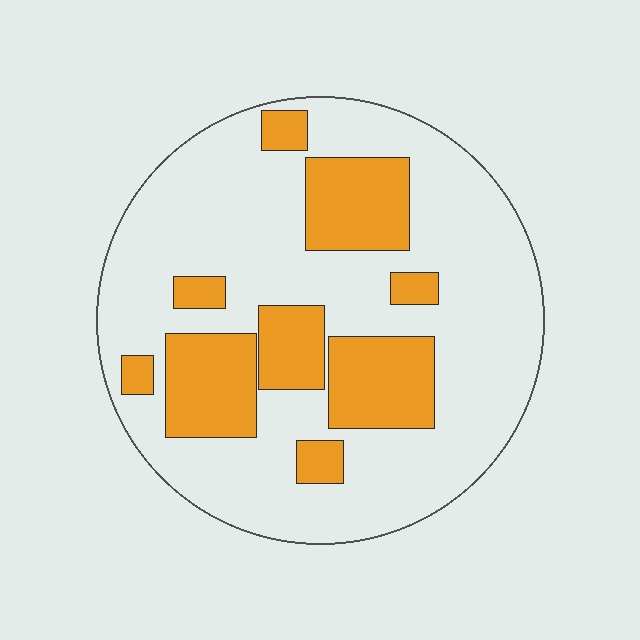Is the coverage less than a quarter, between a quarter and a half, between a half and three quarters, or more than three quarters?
Between a quarter and a half.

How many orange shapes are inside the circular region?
9.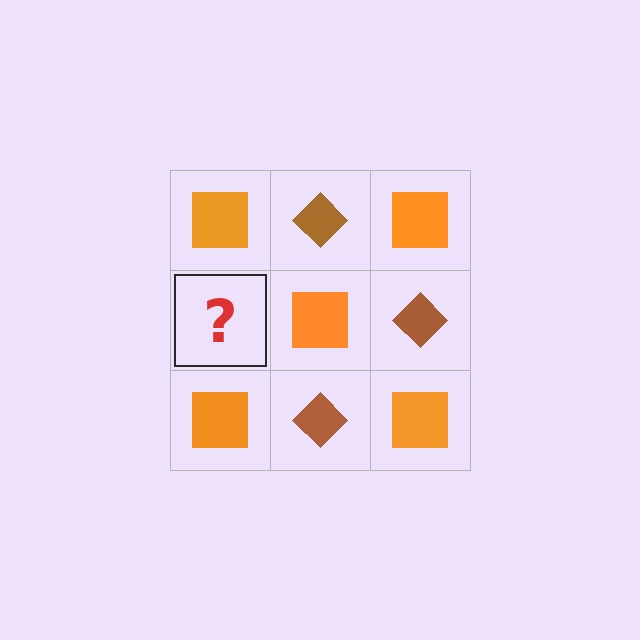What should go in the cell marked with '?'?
The missing cell should contain a brown diamond.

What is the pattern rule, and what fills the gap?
The rule is that it alternates orange square and brown diamond in a checkerboard pattern. The gap should be filled with a brown diamond.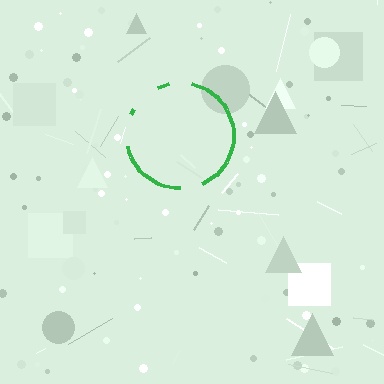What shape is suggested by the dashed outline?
The dashed outline suggests a circle.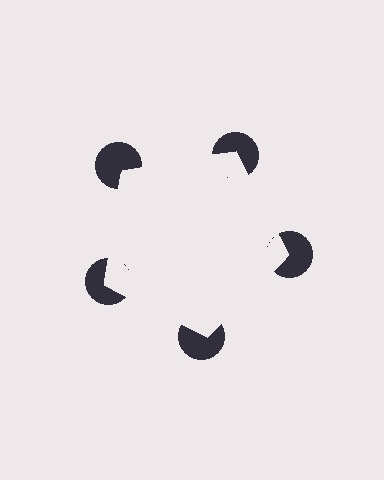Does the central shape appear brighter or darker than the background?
It typically appears slightly brighter than the background, even though no actual brightness change is drawn.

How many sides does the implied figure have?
5 sides.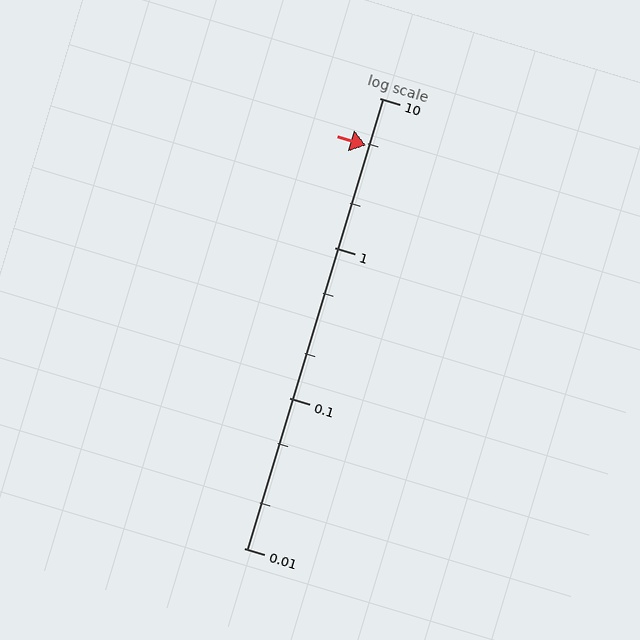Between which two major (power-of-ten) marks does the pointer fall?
The pointer is between 1 and 10.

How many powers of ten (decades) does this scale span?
The scale spans 3 decades, from 0.01 to 10.